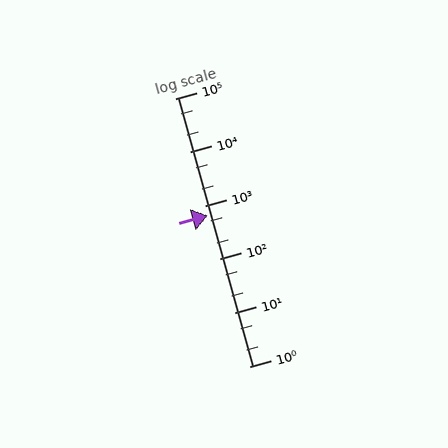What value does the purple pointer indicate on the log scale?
The pointer indicates approximately 660.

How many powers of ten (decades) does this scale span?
The scale spans 5 decades, from 1 to 100000.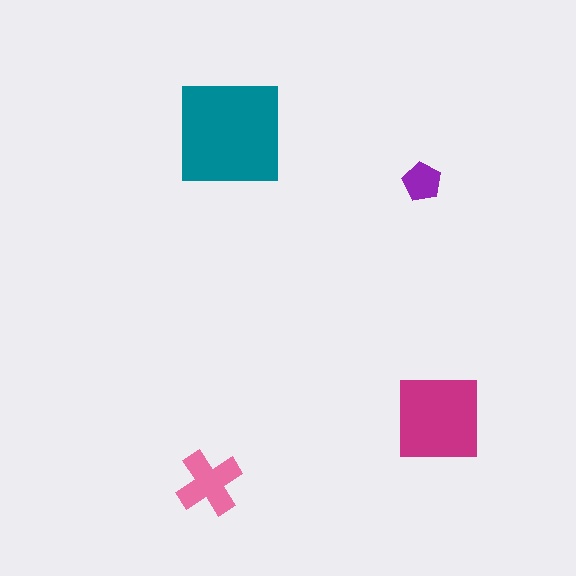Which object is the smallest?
The purple pentagon.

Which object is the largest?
The teal square.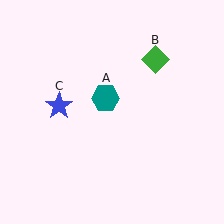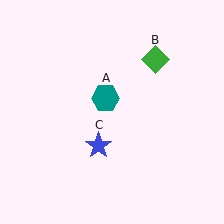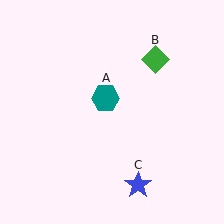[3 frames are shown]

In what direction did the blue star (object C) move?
The blue star (object C) moved down and to the right.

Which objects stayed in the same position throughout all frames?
Teal hexagon (object A) and green diamond (object B) remained stationary.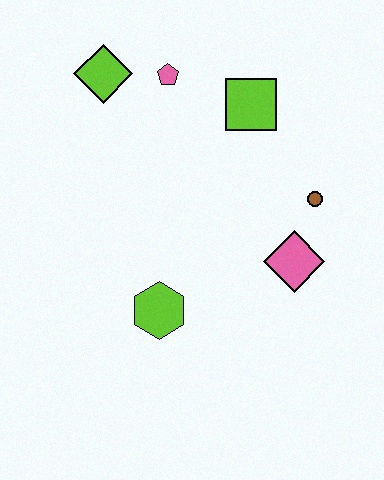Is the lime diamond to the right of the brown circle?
No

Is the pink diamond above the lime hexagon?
Yes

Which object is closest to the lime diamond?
The pink pentagon is closest to the lime diamond.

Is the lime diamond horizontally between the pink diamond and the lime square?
No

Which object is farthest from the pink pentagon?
The lime hexagon is farthest from the pink pentagon.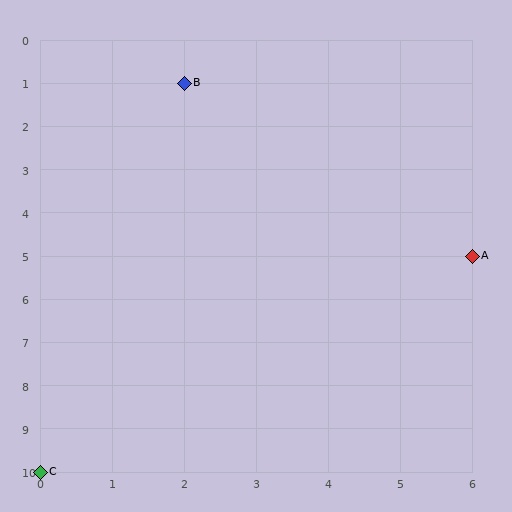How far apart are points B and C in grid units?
Points B and C are 2 columns and 9 rows apart (about 9.2 grid units diagonally).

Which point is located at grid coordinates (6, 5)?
Point A is at (6, 5).